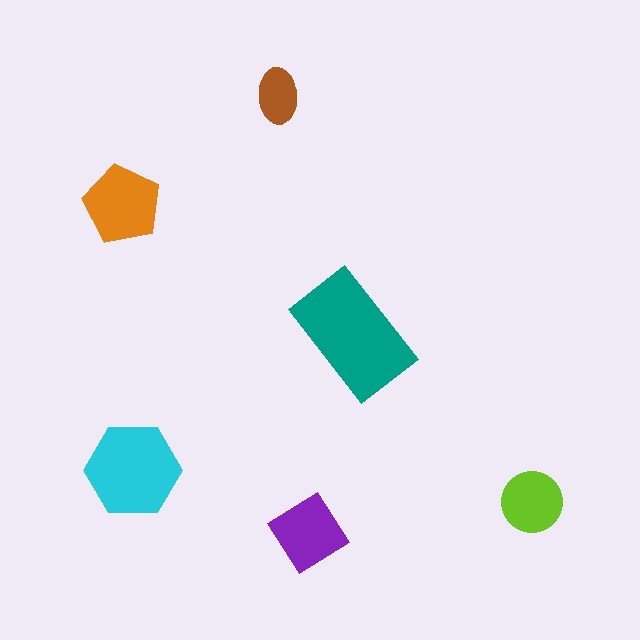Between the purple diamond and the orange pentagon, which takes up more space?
The orange pentagon.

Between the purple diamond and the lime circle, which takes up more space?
The purple diamond.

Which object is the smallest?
The brown ellipse.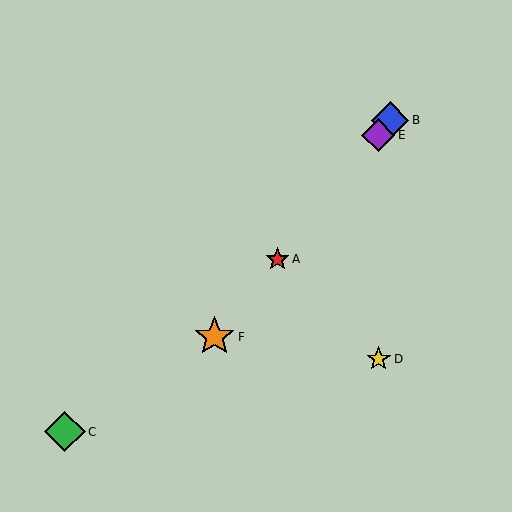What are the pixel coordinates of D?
Object D is at (379, 359).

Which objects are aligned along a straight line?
Objects A, B, E, F are aligned along a straight line.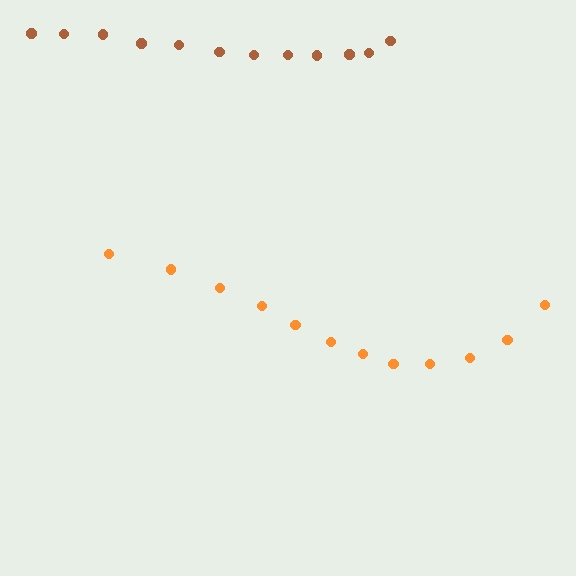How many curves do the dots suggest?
There are 2 distinct paths.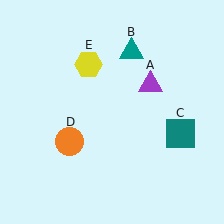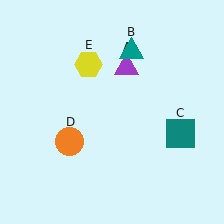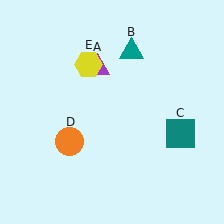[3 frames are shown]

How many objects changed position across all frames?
1 object changed position: purple triangle (object A).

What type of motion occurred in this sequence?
The purple triangle (object A) rotated counterclockwise around the center of the scene.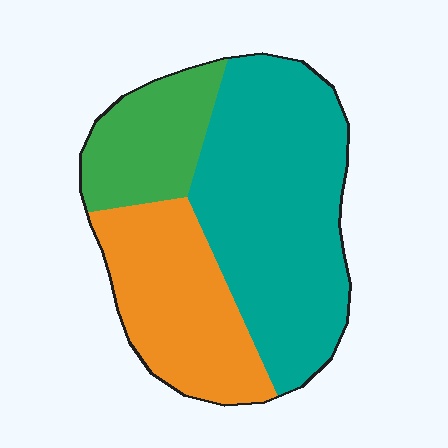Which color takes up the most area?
Teal, at roughly 50%.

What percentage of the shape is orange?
Orange takes up between a quarter and a half of the shape.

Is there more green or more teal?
Teal.